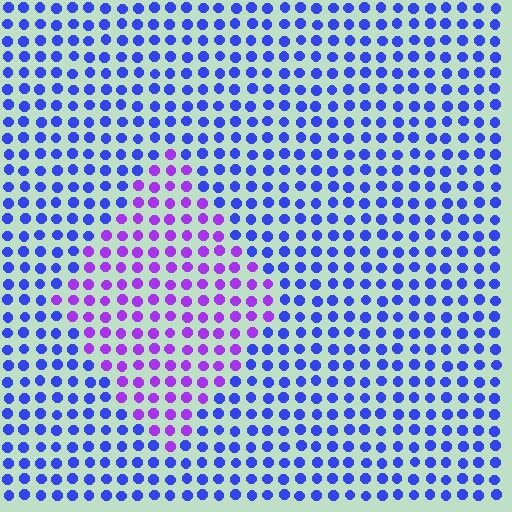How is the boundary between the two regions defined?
The boundary is defined purely by a slight shift in hue (about 44 degrees). Spacing, size, and orientation are identical on both sides.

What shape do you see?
I see a diamond.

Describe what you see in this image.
The image is filled with small blue elements in a uniform arrangement. A diamond-shaped region is visible where the elements are tinted to a slightly different hue, forming a subtle color boundary.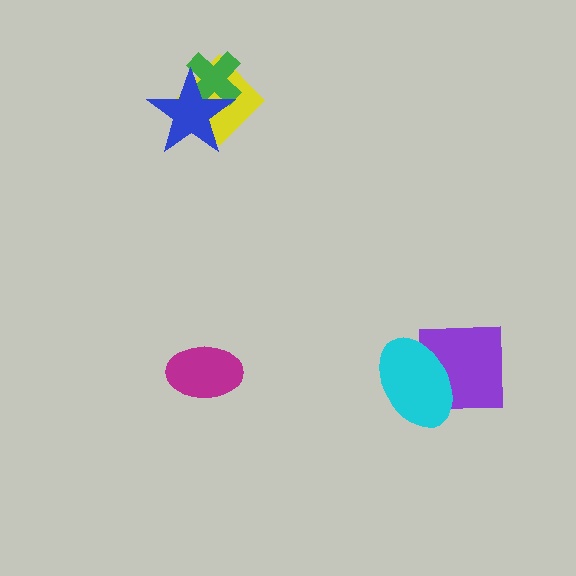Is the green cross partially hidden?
Yes, it is partially covered by another shape.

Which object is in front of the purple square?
The cyan ellipse is in front of the purple square.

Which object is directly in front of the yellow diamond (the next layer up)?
The green cross is directly in front of the yellow diamond.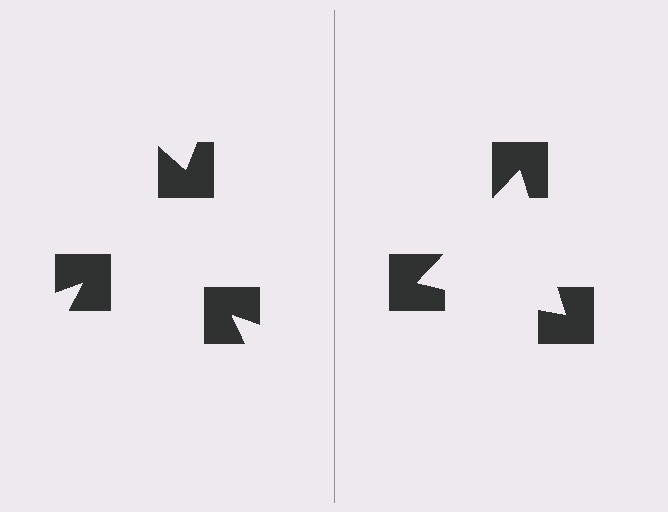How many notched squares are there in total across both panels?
6 — 3 on each side.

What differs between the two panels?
The notched squares are positioned identically on both sides; only the wedge orientations differ. On the right they align to a triangle; on the left they are misaligned.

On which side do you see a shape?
An illusory triangle appears on the right side. On the left side the wedge cuts are rotated, so no coherent shape forms.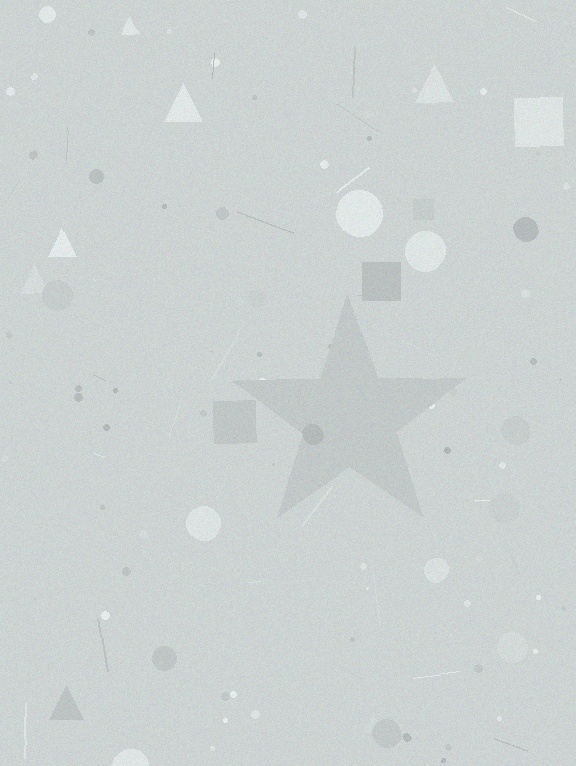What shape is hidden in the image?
A star is hidden in the image.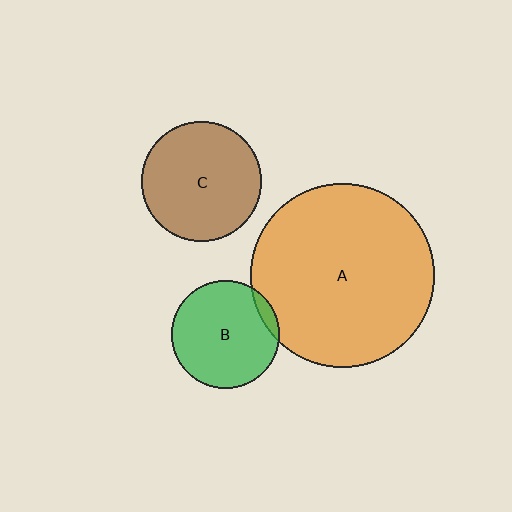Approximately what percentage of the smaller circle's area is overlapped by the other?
Approximately 5%.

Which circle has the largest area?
Circle A (orange).